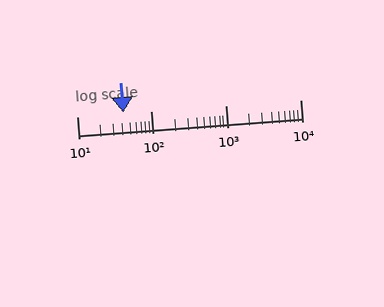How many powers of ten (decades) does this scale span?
The scale spans 3 decades, from 10 to 10000.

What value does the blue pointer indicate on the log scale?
The pointer indicates approximately 42.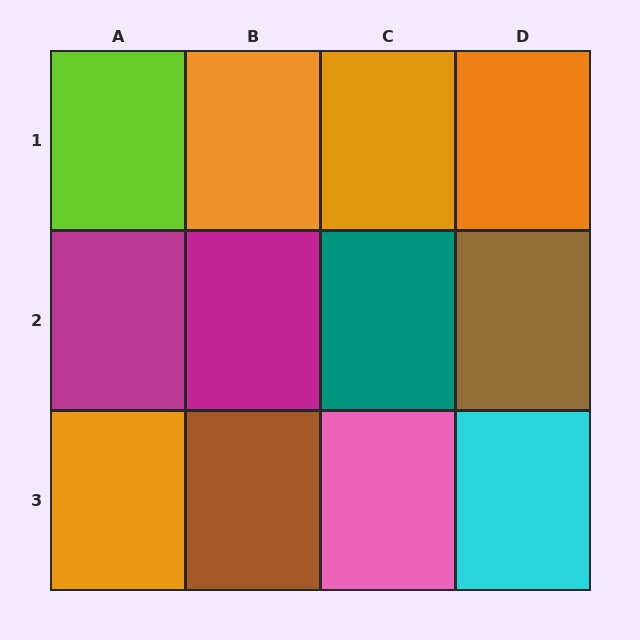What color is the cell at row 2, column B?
Magenta.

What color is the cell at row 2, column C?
Teal.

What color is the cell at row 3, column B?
Brown.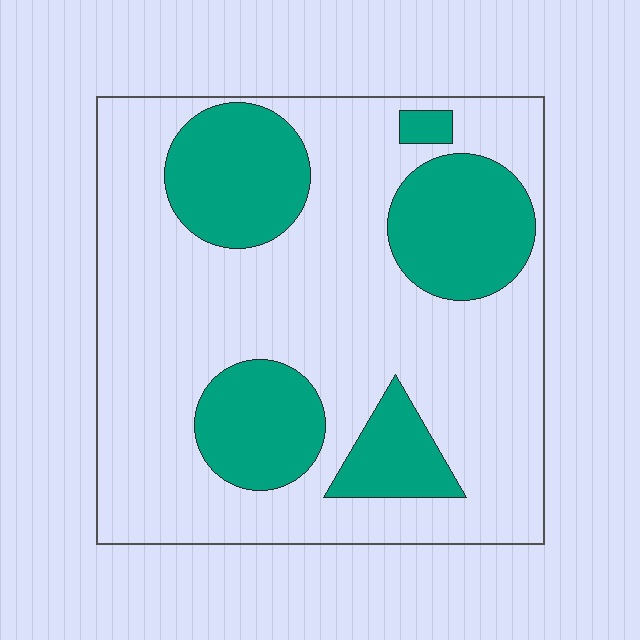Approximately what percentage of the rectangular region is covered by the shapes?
Approximately 30%.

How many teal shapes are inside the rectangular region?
5.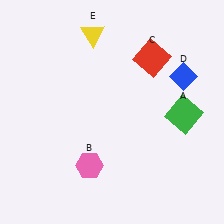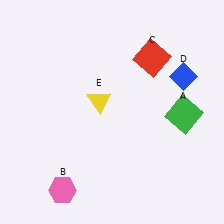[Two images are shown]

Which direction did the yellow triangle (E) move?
The yellow triangle (E) moved down.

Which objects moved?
The objects that moved are: the pink hexagon (B), the yellow triangle (E).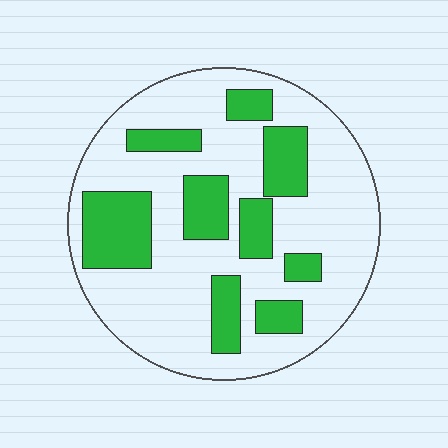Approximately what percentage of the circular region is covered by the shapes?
Approximately 30%.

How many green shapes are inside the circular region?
9.